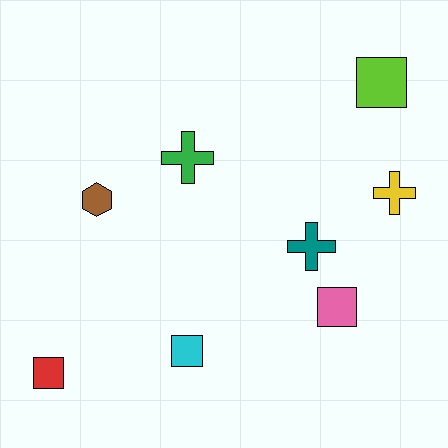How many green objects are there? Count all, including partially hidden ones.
There is 1 green object.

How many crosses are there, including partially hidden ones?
There are 3 crosses.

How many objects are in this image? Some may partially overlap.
There are 8 objects.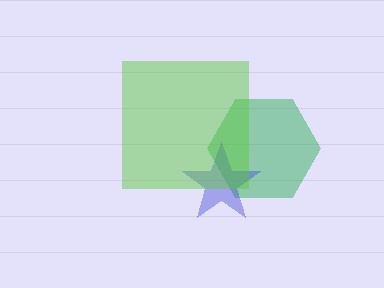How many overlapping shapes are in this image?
There are 3 overlapping shapes in the image.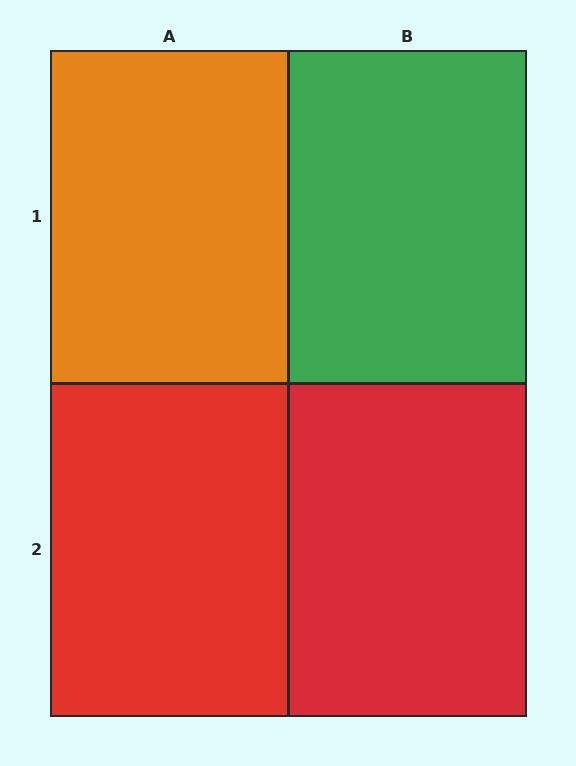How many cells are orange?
1 cell is orange.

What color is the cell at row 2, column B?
Red.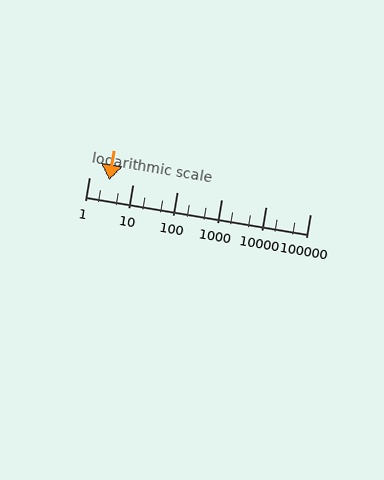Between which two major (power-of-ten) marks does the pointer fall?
The pointer is between 1 and 10.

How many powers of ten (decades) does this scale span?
The scale spans 5 decades, from 1 to 100000.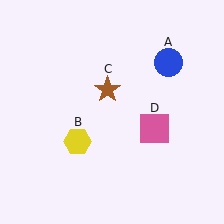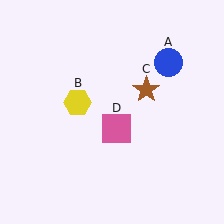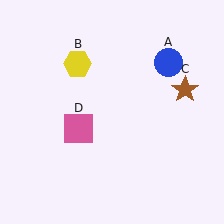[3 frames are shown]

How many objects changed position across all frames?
3 objects changed position: yellow hexagon (object B), brown star (object C), pink square (object D).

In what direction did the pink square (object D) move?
The pink square (object D) moved left.